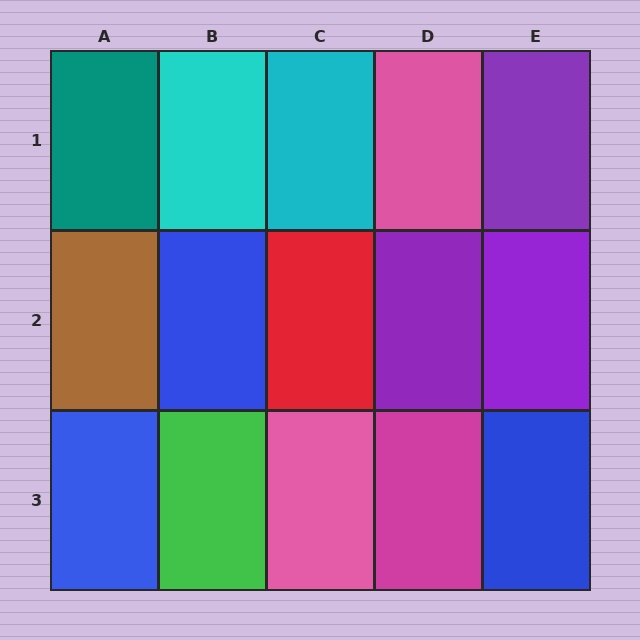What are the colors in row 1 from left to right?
Teal, cyan, cyan, pink, purple.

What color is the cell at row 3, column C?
Pink.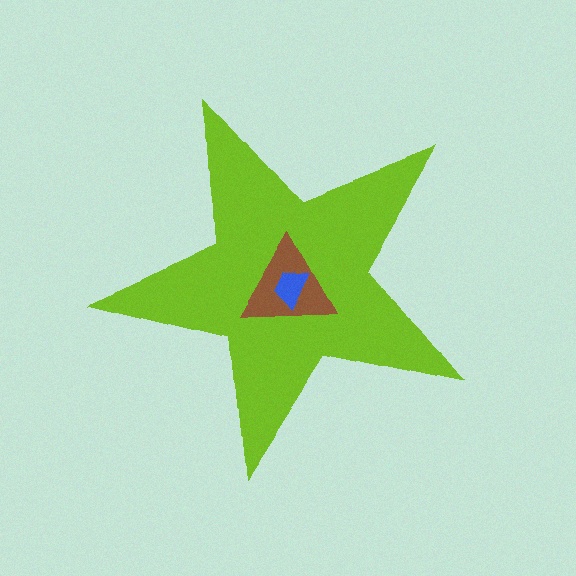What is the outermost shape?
The lime star.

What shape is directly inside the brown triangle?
The blue trapezoid.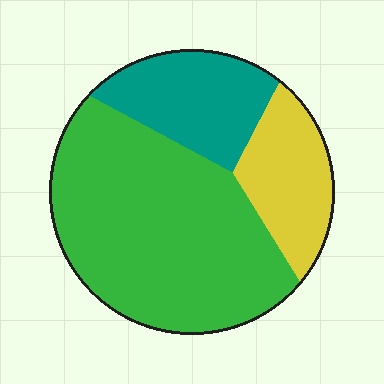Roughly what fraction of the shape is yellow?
Yellow covers around 20% of the shape.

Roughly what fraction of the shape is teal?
Teal takes up about one fifth (1/5) of the shape.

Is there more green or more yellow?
Green.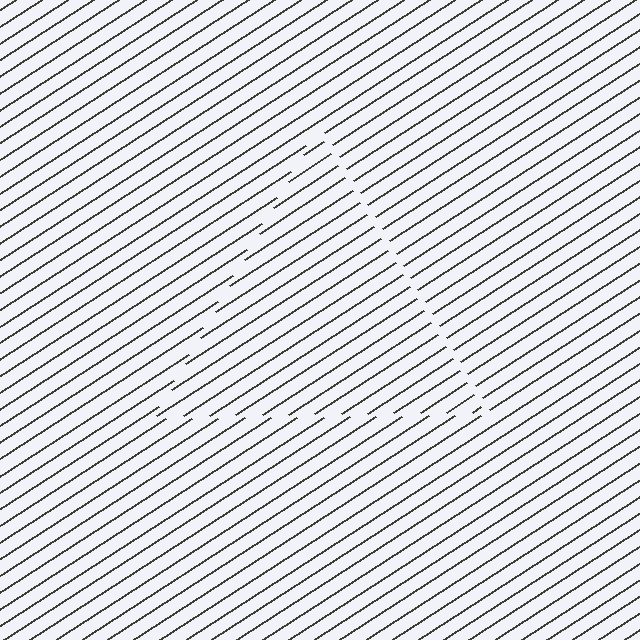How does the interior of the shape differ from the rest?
The interior of the shape contains the same grating, shifted by half a period — the contour is defined by the phase discontinuity where line-ends from the inner and outer gratings abut.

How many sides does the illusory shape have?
3 sides — the line-ends trace a triangle.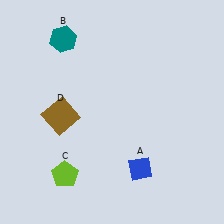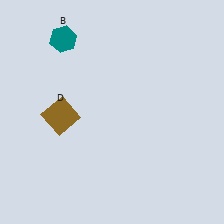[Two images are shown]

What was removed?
The lime pentagon (C), the blue diamond (A) were removed in Image 2.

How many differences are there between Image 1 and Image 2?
There are 2 differences between the two images.